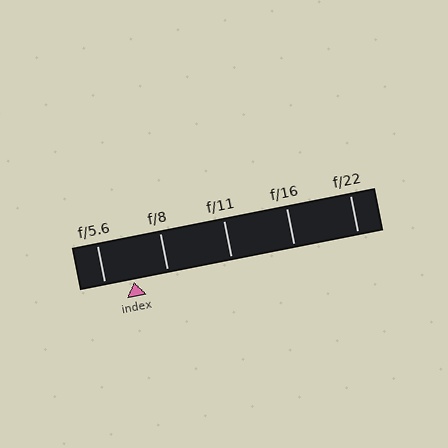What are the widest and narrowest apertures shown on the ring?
The widest aperture shown is f/5.6 and the narrowest is f/22.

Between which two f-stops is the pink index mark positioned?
The index mark is between f/5.6 and f/8.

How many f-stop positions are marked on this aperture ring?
There are 5 f-stop positions marked.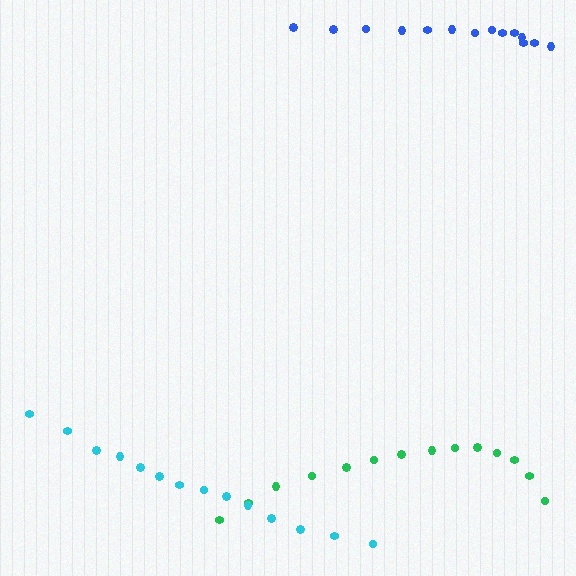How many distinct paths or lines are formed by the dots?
There are 3 distinct paths.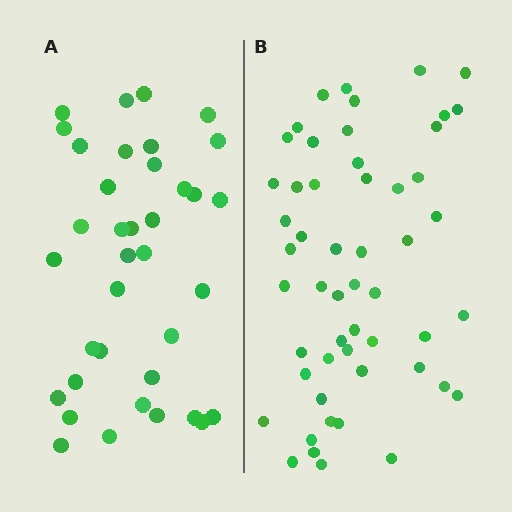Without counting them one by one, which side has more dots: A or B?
Region B (the right region) has more dots.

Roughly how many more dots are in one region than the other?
Region B has approximately 15 more dots than region A.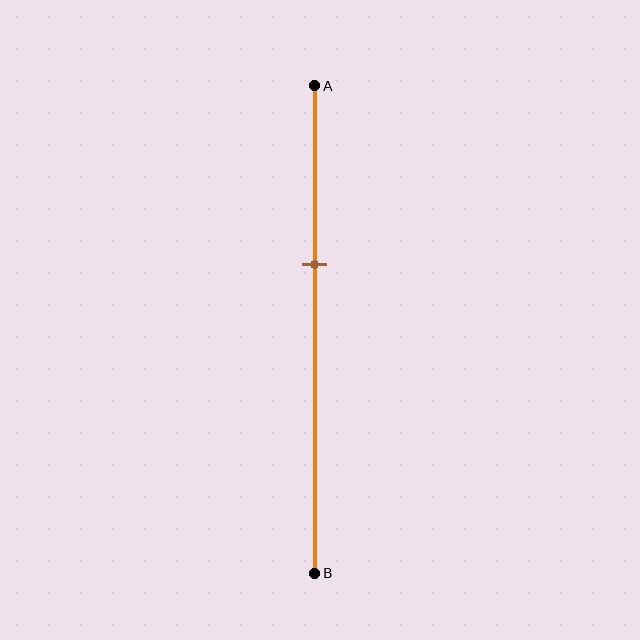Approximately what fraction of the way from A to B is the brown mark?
The brown mark is approximately 35% of the way from A to B.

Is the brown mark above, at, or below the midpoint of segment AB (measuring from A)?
The brown mark is above the midpoint of segment AB.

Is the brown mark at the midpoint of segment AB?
No, the mark is at about 35% from A, not at the 50% midpoint.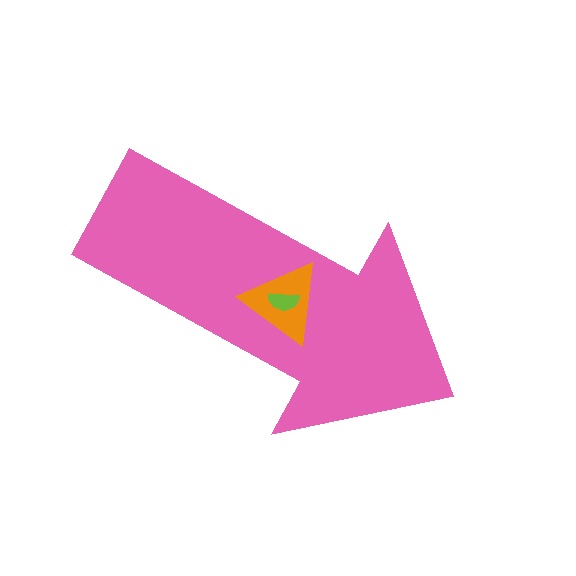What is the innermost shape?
The lime semicircle.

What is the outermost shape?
The pink arrow.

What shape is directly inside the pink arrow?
The orange triangle.